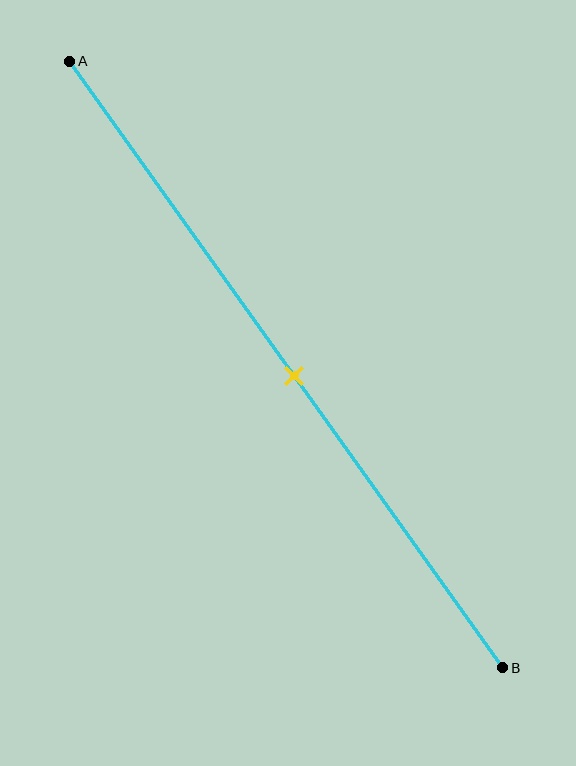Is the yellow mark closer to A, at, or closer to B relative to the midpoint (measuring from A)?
The yellow mark is approximately at the midpoint of segment AB.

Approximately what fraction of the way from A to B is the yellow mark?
The yellow mark is approximately 50% of the way from A to B.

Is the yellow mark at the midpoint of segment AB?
Yes, the mark is approximately at the midpoint.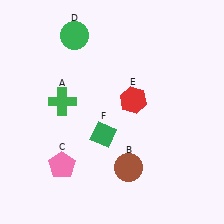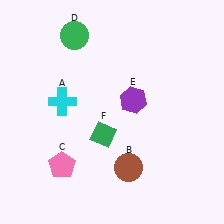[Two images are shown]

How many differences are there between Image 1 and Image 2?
There are 2 differences between the two images.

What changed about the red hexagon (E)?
In Image 1, E is red. In Image 2, it changed to purple.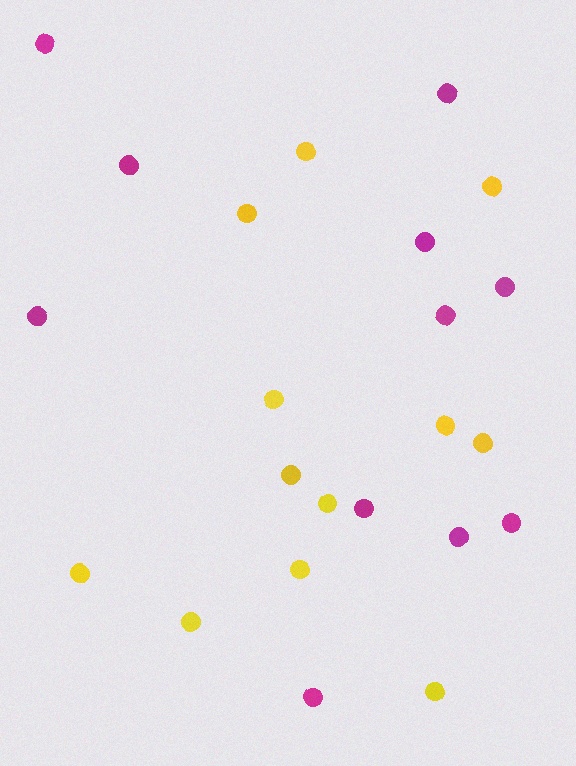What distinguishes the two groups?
There are 2 groups: one group of yellow circles (12) and one group of magenta circles (11).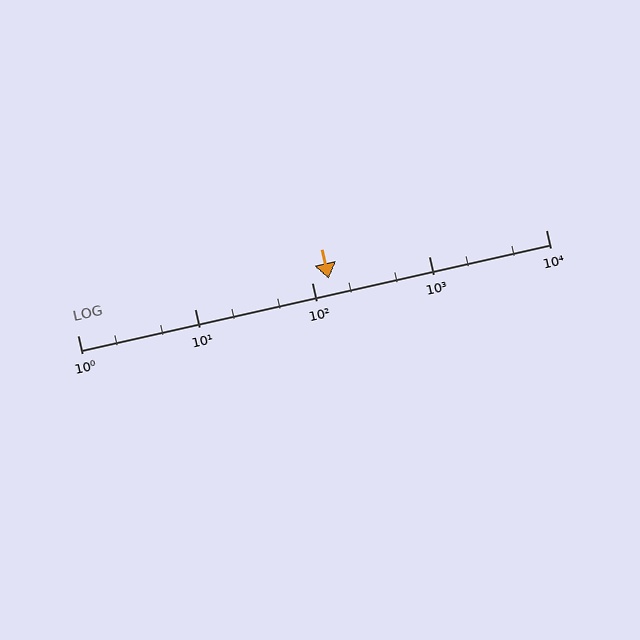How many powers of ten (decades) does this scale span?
The scale spans 4 decades, from 1 to 10000.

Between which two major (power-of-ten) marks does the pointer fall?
The pointer is between 100 and 1000.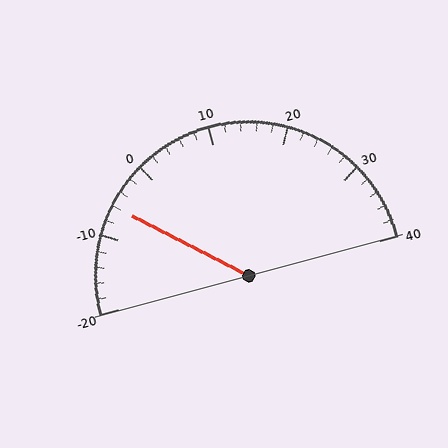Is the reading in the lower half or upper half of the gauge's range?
The reading is in the lower half of the range (-20 to 40).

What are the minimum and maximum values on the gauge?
The gauge ranges from -20 to 40.